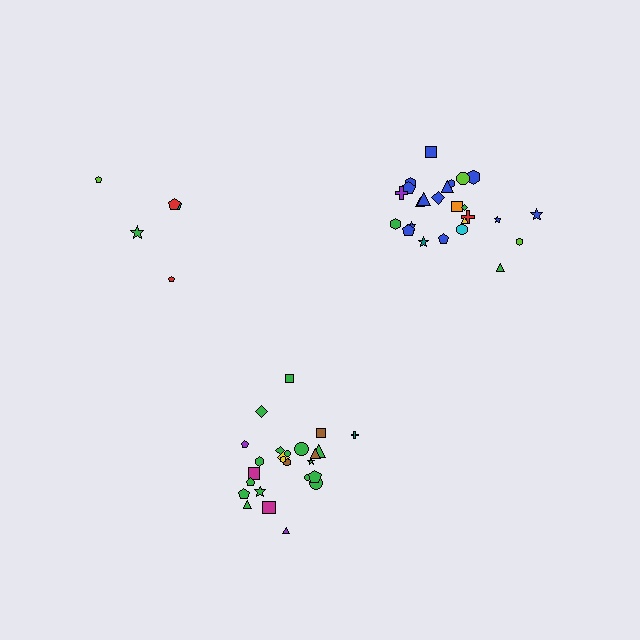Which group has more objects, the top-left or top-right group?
The top-right group.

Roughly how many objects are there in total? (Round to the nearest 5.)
Roughly 55 objects in total.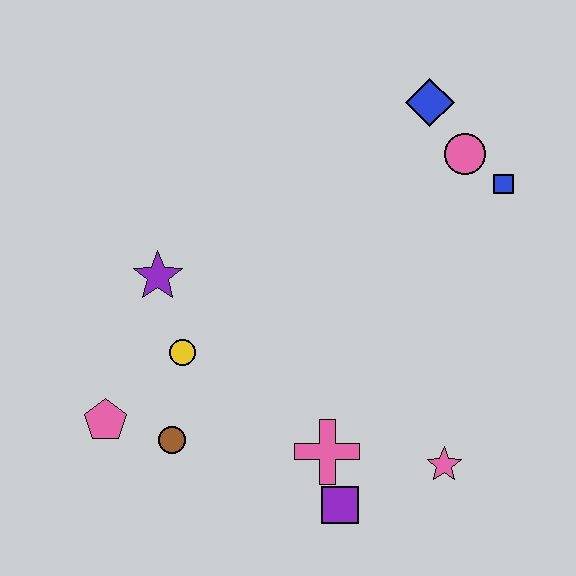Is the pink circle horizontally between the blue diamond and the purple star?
No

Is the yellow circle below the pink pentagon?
No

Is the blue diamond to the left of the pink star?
Yes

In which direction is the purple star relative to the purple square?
The purple star is above the purple square.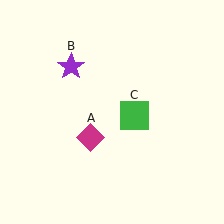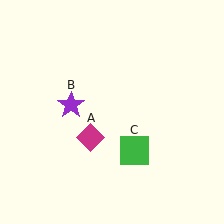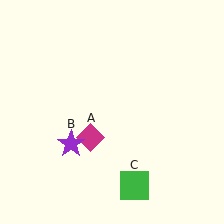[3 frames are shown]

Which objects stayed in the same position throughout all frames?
Magenta diamond (object A) remained stationary.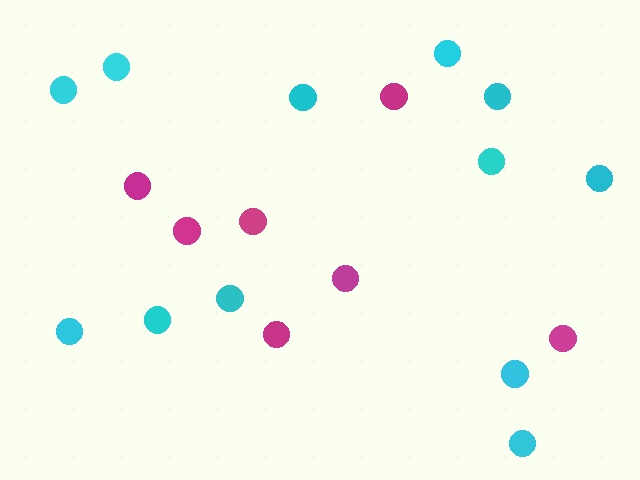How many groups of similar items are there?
There are 2 groups: one group of cyan circles (12) and one group of magenta circles (7).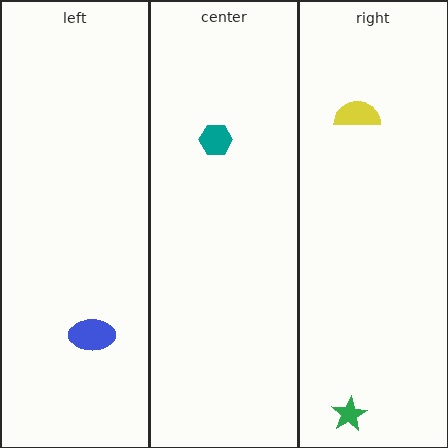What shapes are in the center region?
The teal hexagon.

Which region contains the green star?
The right region.